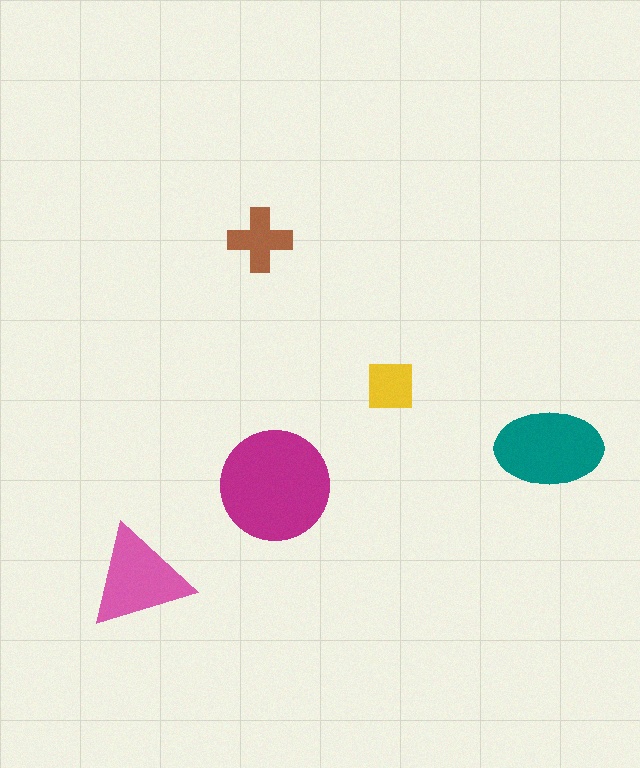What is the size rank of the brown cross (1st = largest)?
4th.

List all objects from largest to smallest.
The magenta circle, the teal ellipse, the pink triangle, the brown cross, the yellow square.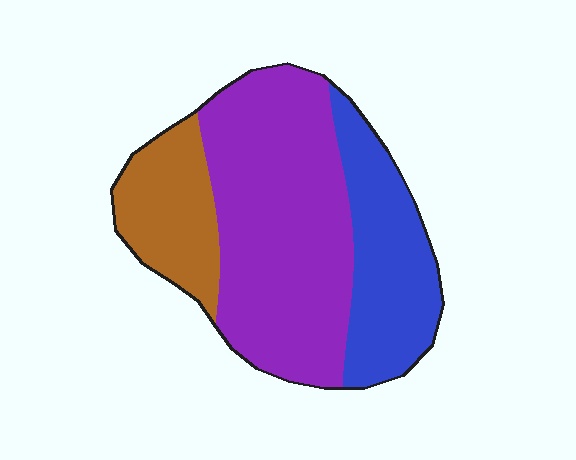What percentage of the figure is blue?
Blue takes up about one quarter (1/4) of the figure.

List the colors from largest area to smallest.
From largest to smallest: purple, blue, brown.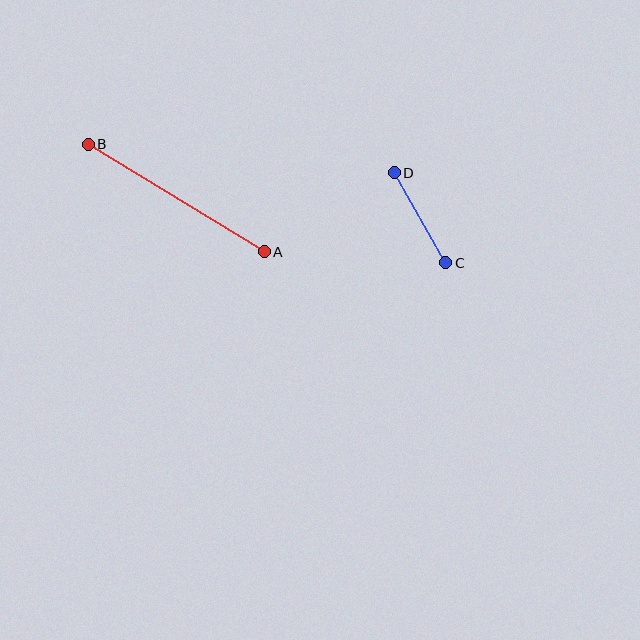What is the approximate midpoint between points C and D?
The midpoint is at approximately (420, 218) pixels.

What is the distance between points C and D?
The distance is approximately 104 pixels.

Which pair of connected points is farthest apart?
Points A and B are farthest apart.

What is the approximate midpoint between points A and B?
The midpoint is at approximately (176, 198) pixels.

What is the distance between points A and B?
The distance is approximately 206 pixels.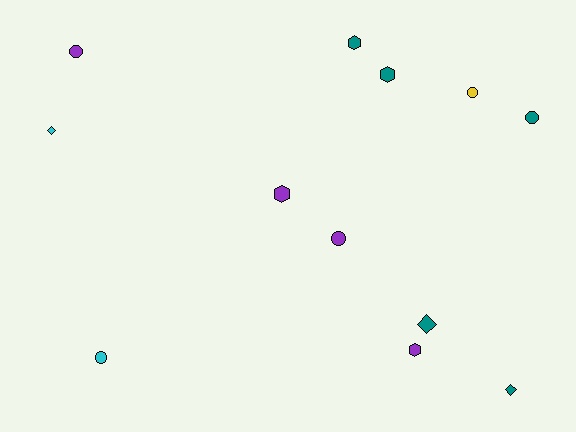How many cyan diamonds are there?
There is 1 cyan diamond.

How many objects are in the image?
There are 12 objects.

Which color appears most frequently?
Teal, with 5 objects.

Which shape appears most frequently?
Circle, with 5 objects.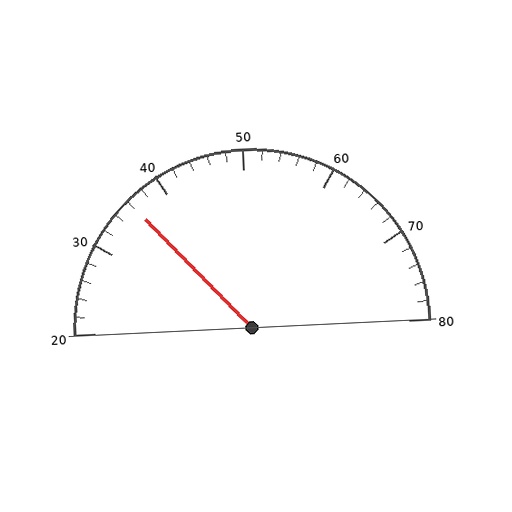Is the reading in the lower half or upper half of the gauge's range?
The reading is in the lower half of the range (20 to 80).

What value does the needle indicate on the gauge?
The needle indicates approximately 36.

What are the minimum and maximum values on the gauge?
The gauge ranges from 20 to 80.